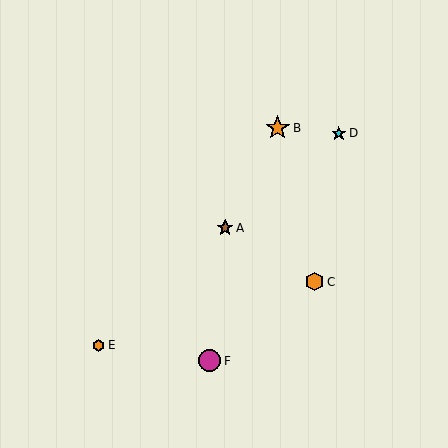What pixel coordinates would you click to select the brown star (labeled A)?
Click at (225, 228) to select the brown star A.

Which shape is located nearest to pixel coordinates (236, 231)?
The brown star (labeled A) at (225, 228) is nearest to that location.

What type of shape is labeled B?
Shape B is an orange star.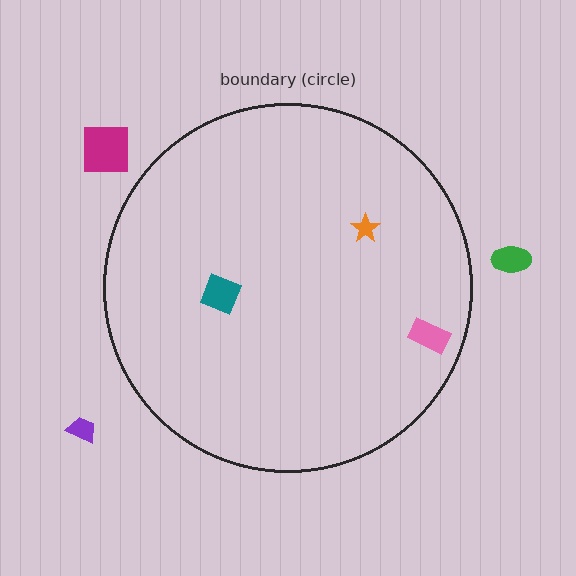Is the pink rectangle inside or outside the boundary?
Inside.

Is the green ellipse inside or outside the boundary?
Outside.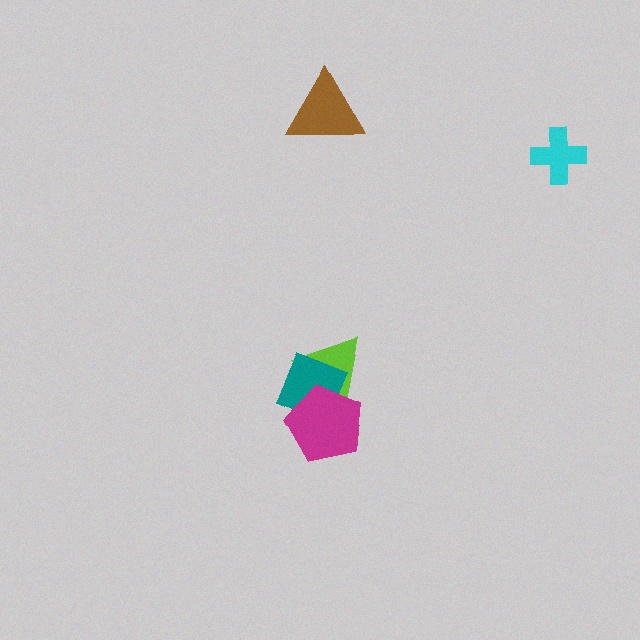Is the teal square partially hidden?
Yes, it is partially covered by another shape.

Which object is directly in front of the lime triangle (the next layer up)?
The teal square is directly in front of the lime triangle.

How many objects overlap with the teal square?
2 objects overlap with the teal square.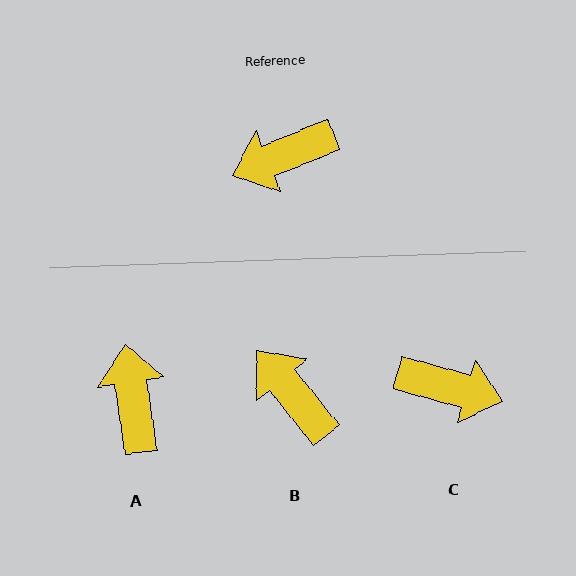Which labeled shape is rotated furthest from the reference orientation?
C, about 142 degrees away.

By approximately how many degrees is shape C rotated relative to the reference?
Approximately 142 degrees counter-clockwise.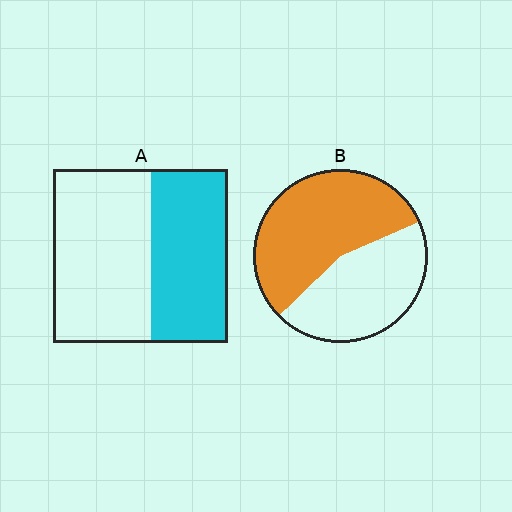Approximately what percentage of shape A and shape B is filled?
A is approximately 45% and B is approximately 55%.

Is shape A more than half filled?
No.